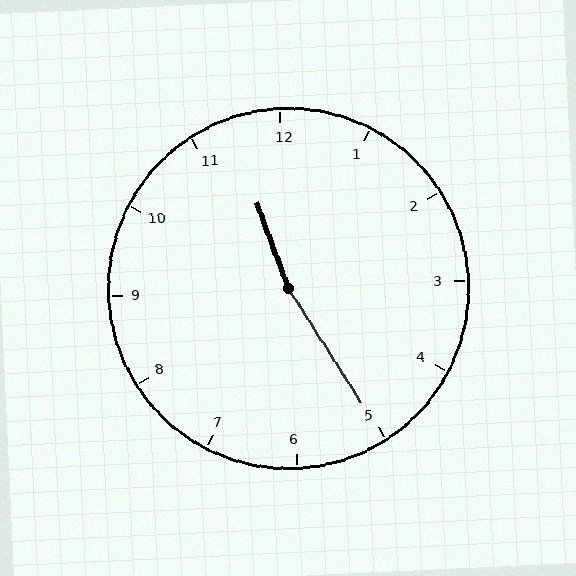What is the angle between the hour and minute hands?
Approximately 168 degrees.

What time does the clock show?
11:25.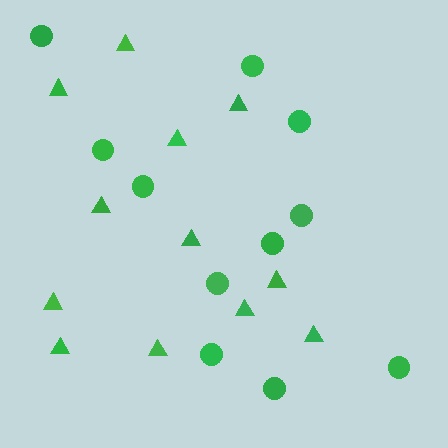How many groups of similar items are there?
There are 2 groups: one group of triangles (12) and one group of circles (11).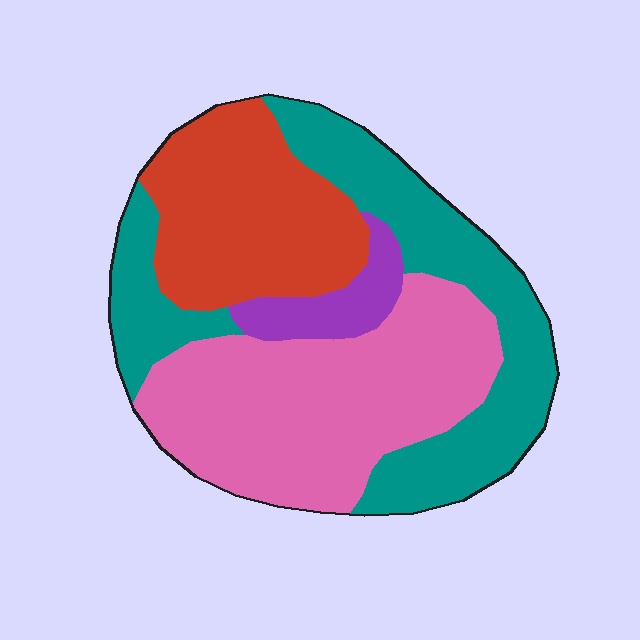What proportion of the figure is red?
Red takes up about one quarter (1/4) of the figure.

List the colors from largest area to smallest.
From largest to smallest: pink, teal, red, purple.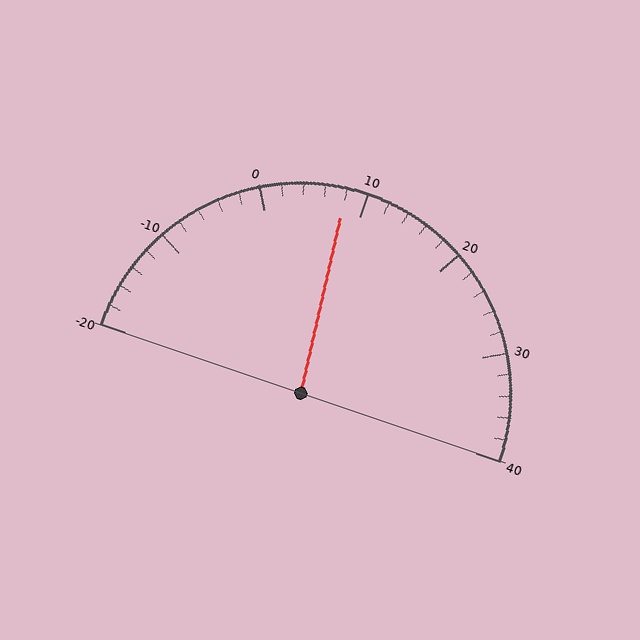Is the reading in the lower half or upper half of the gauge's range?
The reading is in the lower half of the range (-20 to 40).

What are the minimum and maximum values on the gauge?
The gauge ranges from -20 to 40.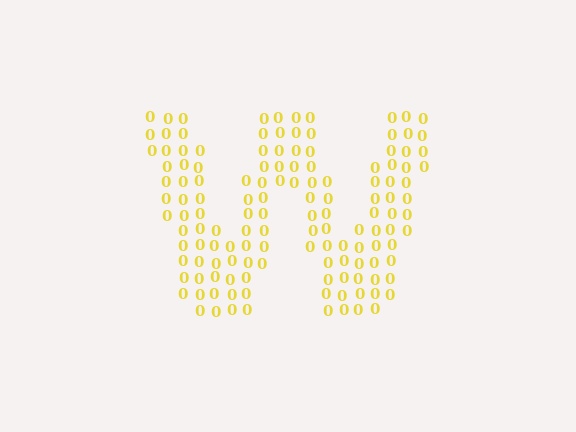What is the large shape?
The large shape is the letter W.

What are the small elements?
The small elements are digit 0's.